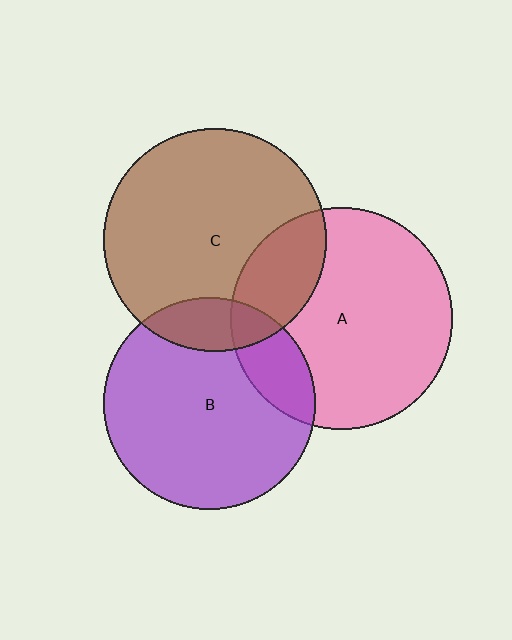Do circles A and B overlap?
Yes.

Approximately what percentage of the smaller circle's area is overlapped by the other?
Approximately 15%.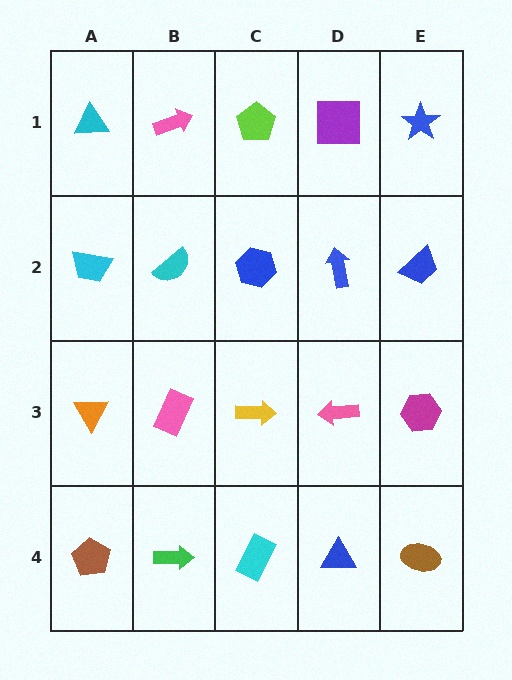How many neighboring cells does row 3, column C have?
4.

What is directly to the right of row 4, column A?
A green arrow.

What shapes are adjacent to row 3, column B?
A cyan semicircle (row 2, column B), a green arrow (row 4, column B), an orange triangle (row 3, column A), a yellow arrow (row 3, column C).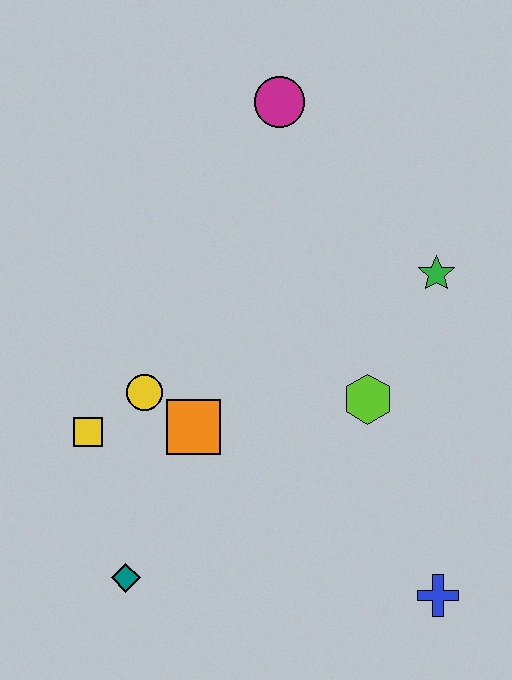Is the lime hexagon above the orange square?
Yes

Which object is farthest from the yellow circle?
The blue cross is farthest from the yellow circle.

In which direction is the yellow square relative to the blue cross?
The yellow square is to the left of the blue cross.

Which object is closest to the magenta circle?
The green star is closest to the magenta circle.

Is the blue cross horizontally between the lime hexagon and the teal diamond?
No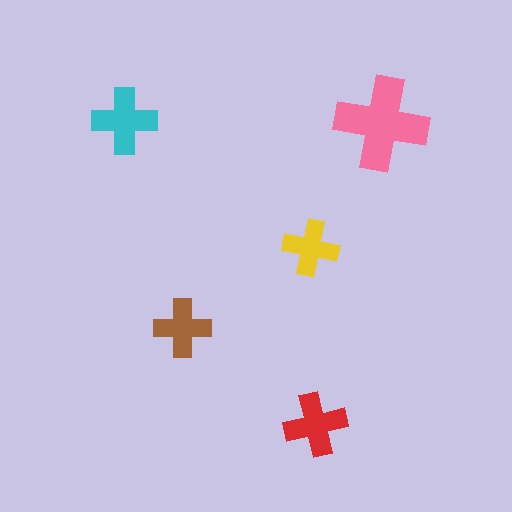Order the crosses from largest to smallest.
the pink one, the cyan one, the red one, the brown one, the yellow one.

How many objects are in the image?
There are 5 objects in the image.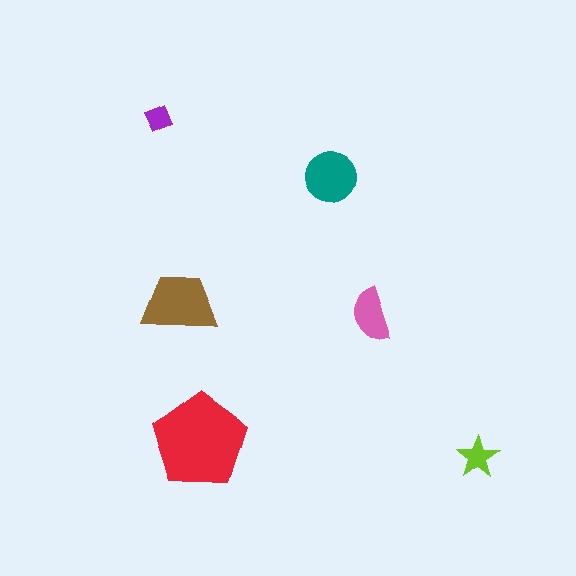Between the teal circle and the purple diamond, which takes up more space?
The teal circle.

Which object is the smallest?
The purple diamond.